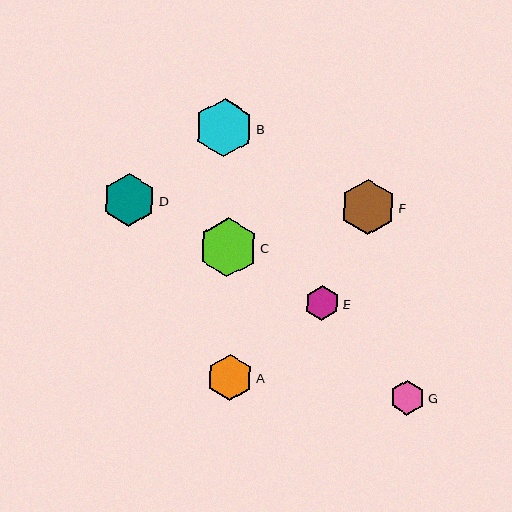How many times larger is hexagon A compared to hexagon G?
Hexagon A is approximately 1.3 times the size of hexagon G.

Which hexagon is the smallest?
Hexagon E is the smallest with a size of approximately 35 pixels.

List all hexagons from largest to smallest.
From largest to smallest: C, B, F, D, A, G, E.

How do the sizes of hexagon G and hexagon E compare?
Hexagon G and hexagon E are approximately the same size.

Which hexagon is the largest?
Hexagon C is the largest with a size of approximately 59 pixels.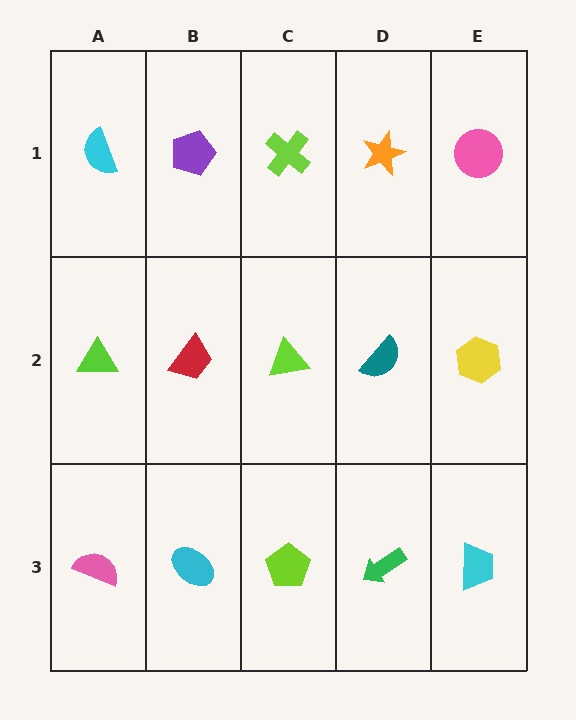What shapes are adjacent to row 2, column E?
A pink circle (row 1, column E), a cyan trapezoid (row 3, column E), a teal semicircle (row 2, column D).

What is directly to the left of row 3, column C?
A cyan ellipse.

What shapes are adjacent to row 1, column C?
A lime triangle (row 2, column C), a purple pentagon (row 1, column B), an orange star (row 1, column D).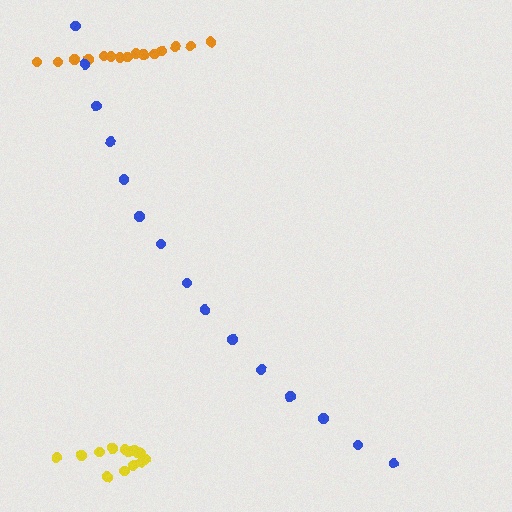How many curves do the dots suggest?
There are 3 distinct paths.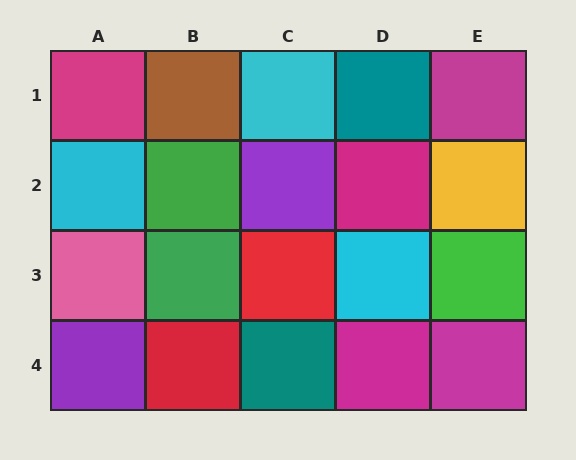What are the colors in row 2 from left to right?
Cyan, green, purple, magenta, yellow.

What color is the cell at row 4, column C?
Teal.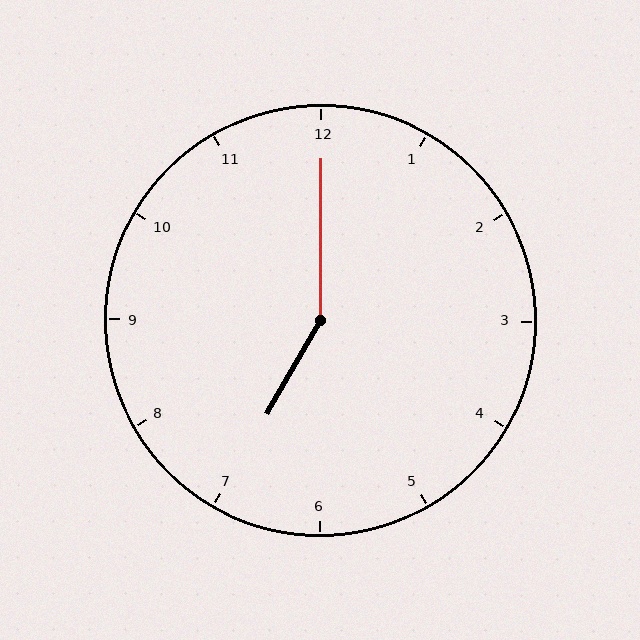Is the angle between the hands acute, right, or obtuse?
It is obtuse.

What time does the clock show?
7:00.